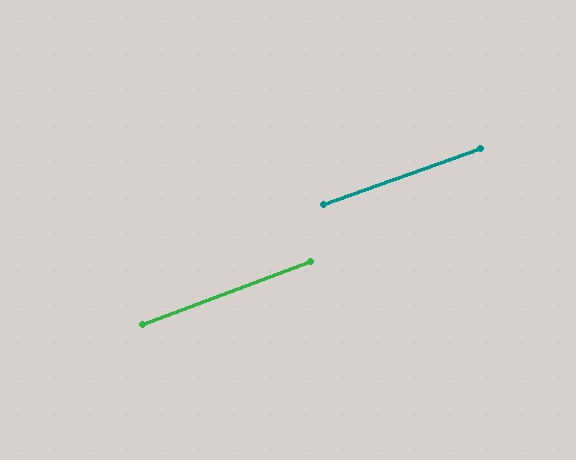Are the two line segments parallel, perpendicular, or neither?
Parallel — their directions differ by only 0.9°.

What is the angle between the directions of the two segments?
Approximately 1 degree.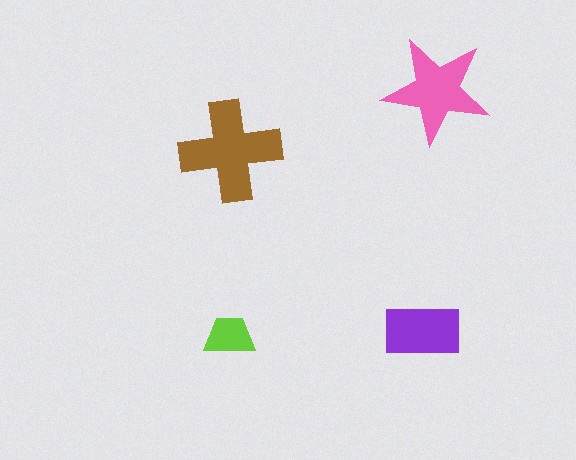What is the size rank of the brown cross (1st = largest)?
1st.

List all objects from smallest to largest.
The lime trapezoid, the purple rectangle, the pink star, the brown cross.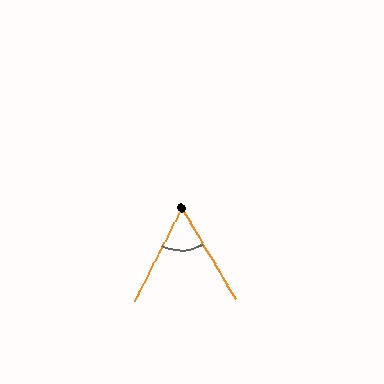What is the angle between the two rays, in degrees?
Approximately 58 degrees.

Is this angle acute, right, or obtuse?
It is acute.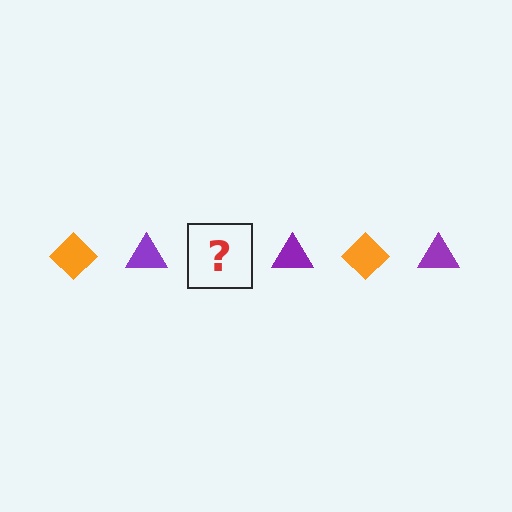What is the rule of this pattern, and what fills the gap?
The rule is that the pattern alternates between orange diamond and purple triangle. The gap should be filled with an orange diamond.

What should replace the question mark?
The question mark should be replaced with an orange diamond.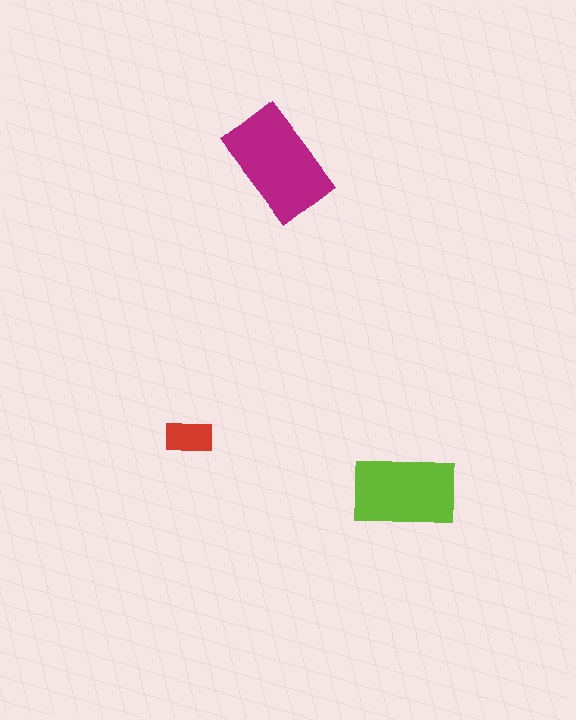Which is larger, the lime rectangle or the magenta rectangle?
The magenta one.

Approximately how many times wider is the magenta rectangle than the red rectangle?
About 2.5 times wider.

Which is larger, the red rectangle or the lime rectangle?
The lime one.